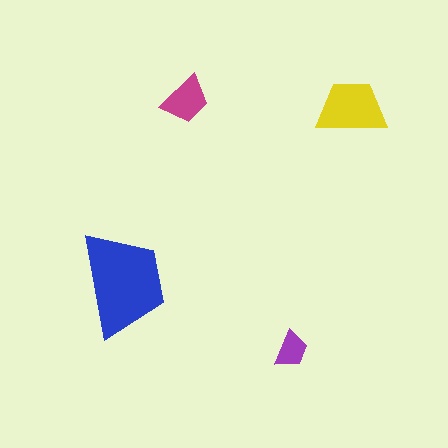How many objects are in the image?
There are 4 objects in the image.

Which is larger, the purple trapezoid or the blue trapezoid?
The blue one.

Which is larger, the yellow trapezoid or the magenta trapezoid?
The yellow one.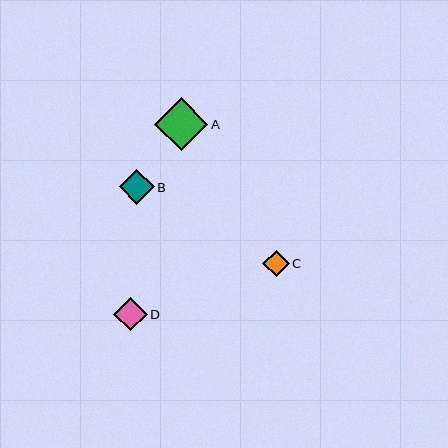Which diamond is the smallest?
Diamond C is the smallest with a size of approximately 26 pixels.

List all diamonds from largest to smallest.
From largest to smallest: A, B, D, C.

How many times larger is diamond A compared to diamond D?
Diamond A is approximately 1.6 times the size of diamond D.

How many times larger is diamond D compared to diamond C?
Diamond D is approximately 1.3 times the size of diamond C.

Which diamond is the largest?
Diamond A is the largest with a size of approximately 53 pixels.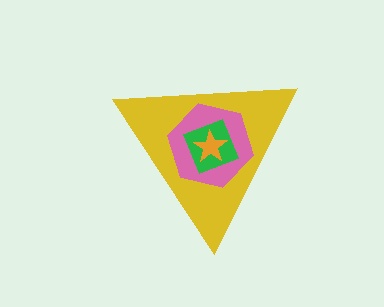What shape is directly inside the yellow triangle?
The pink hexagon.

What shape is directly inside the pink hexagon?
The green square.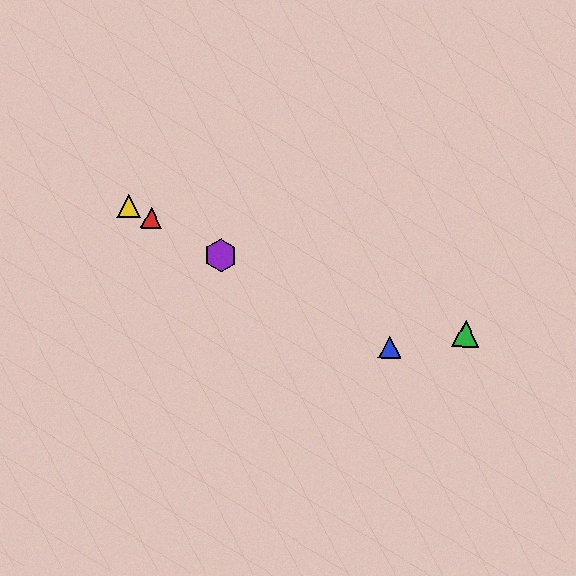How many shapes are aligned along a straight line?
4 shapes (the red triangle, the blue triangle, the yellow triangle, the purple hexagon) are aligned along a straight line.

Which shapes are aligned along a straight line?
The red triangle, the blue triangle, the yellow triangle, the purple hexagon are aligned along a straight line.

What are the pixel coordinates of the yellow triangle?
The yellow triangle is at (129, 206).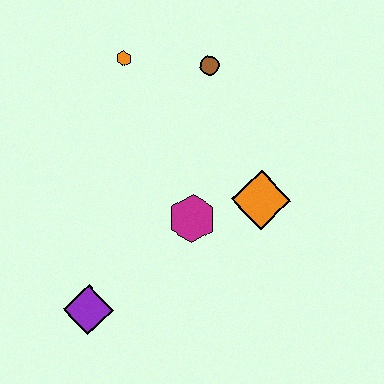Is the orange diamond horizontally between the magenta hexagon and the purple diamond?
No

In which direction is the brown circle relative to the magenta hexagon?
The brown circle is above the magenta hexagon.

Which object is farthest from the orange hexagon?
The purple diamond is farthest from the orange hexagon.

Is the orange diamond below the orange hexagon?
Yes